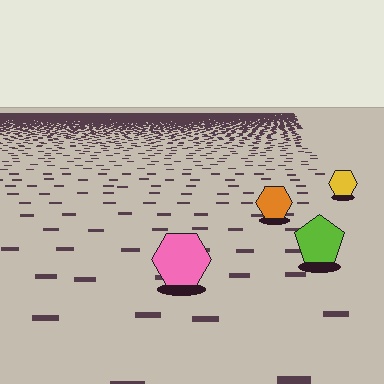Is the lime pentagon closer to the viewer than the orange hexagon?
Yes. The lime pentagon is closer — you can tell from the texture gradient: the ground texture is coarser near it.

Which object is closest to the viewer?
The pink hexagon is closest. The texture marks near it are larger and more spread out.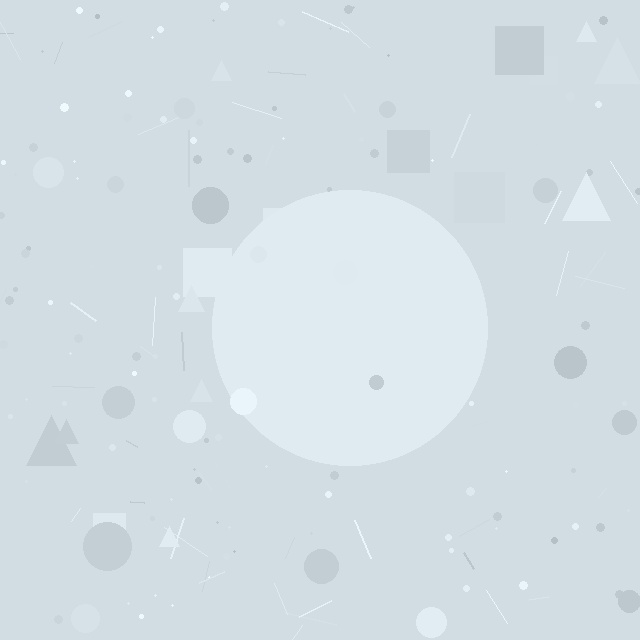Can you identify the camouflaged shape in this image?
The camouflaged shape is a circle.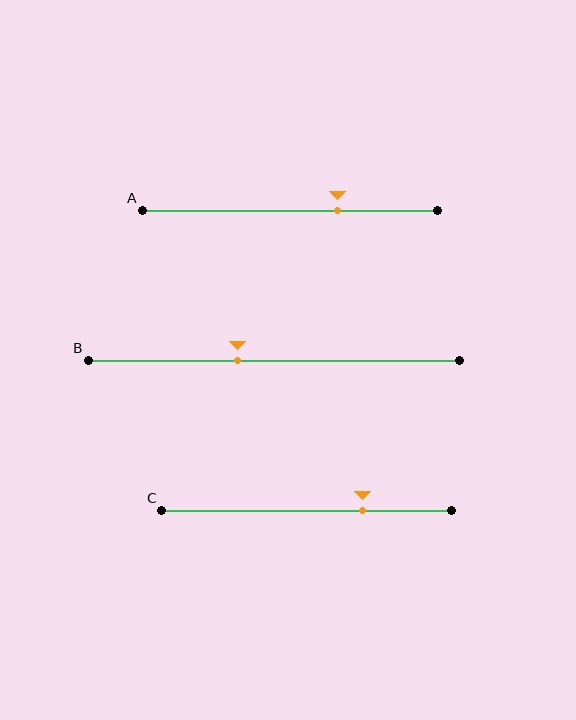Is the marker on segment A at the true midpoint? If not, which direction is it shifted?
No, the marker on segment A is shifted to the right by about 16% of the segment length.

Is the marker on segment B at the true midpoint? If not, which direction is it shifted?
No, the marker on segment B is shifted to the left by about 10% of the segment length.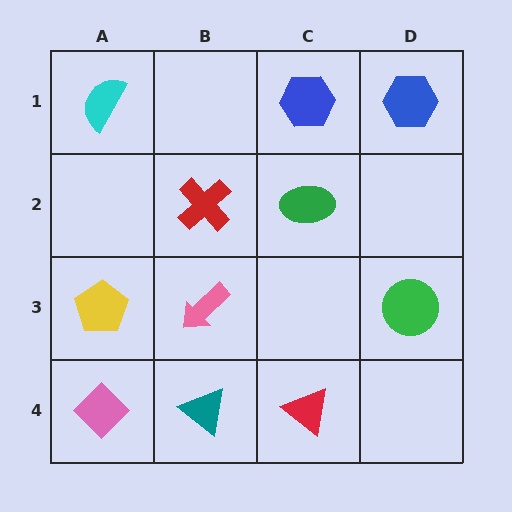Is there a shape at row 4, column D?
No, that cell is empty.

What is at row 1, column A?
A cyan semicircle.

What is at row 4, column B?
A teal triangle.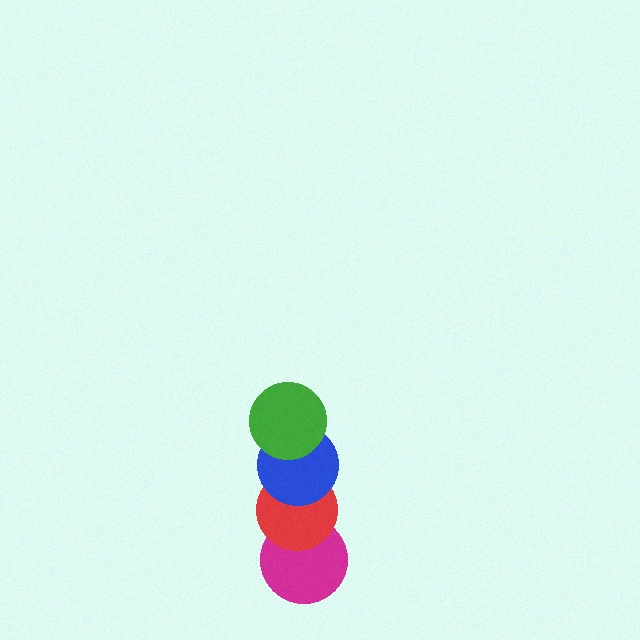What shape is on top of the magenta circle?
The red circle is on top of the magenta circle.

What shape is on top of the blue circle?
The green circle is on top of the blue circle.